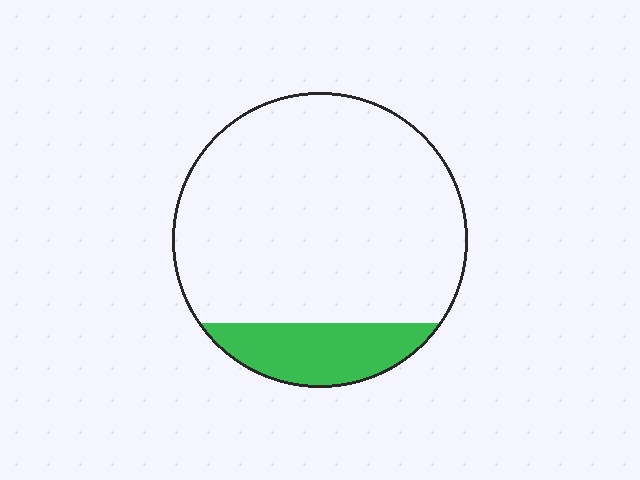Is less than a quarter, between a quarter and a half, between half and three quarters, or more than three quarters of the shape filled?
Less than a quarter.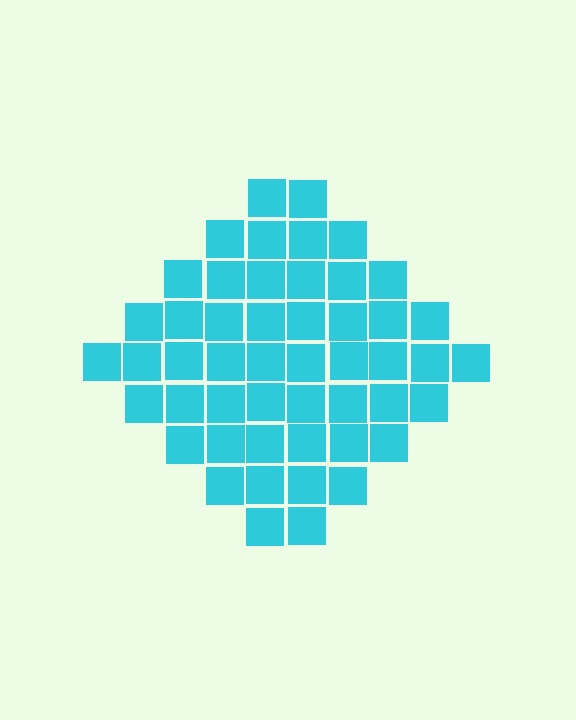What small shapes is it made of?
It is made of small squares.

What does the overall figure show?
The overall figure shows a diamond.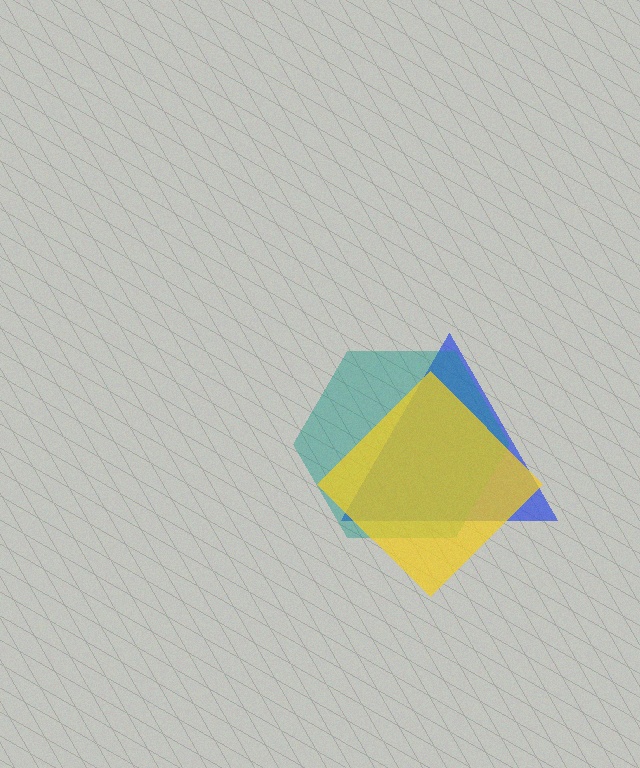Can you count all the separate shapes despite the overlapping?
Yes, there are 3 separate shapes.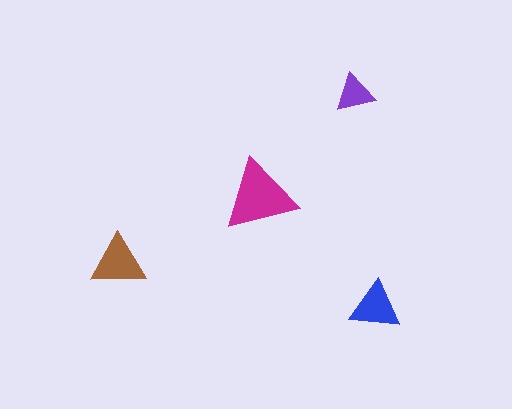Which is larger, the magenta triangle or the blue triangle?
The magenta one.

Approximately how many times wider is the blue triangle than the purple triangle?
About 1.5 times wider.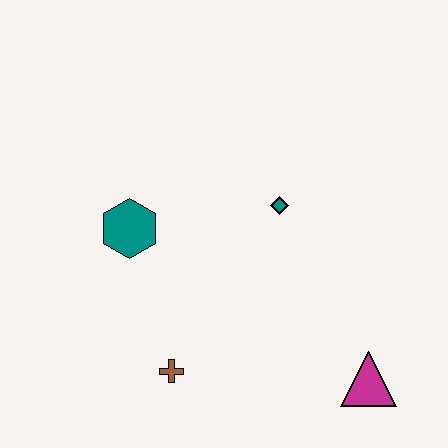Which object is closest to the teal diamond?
The teal hexagon is closest to the teal diamond.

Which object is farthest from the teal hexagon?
The magenta triangle is farthest from the teal hexagon.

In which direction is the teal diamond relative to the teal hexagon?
The teal diamond is to the right of the teal hexagon.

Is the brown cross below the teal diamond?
Yes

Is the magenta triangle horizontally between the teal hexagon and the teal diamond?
No